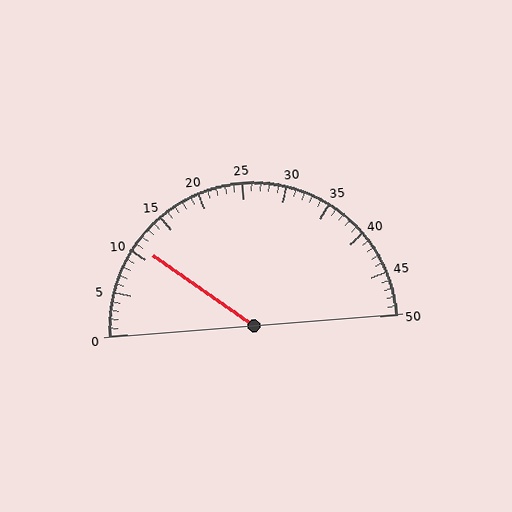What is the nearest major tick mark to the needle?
The nearest major tick mark is 10.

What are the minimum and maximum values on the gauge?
The gauge ranges from 0 to 50.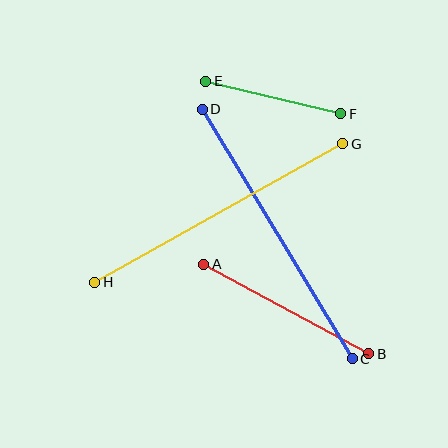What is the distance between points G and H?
The distance is approximately 284 pixels.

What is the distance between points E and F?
The distance is approximately 139 pixels.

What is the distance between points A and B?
The distance is approximately 188 pixels.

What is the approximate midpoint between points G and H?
The midpoint is at approximately (219, 213) pixels.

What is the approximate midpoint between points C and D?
The midpoint is at approximately (277, 234) pixels.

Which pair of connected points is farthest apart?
Points C and D are farthest apart.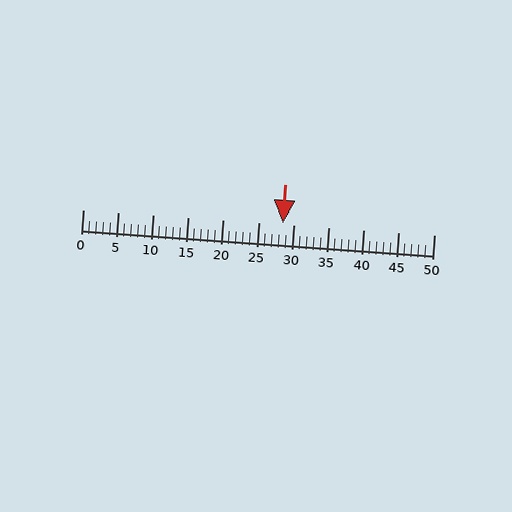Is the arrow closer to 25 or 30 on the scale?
The arrow is closer to 30.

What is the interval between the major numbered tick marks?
The major tick marks are spaced 5 units apart.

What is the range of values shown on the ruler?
The ruler shows values from 0 to 50.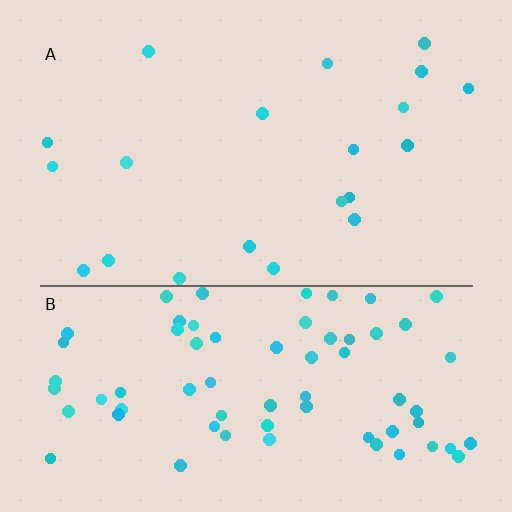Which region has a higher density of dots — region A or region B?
B (the bottom).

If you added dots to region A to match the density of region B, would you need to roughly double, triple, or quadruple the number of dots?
Approximately triple.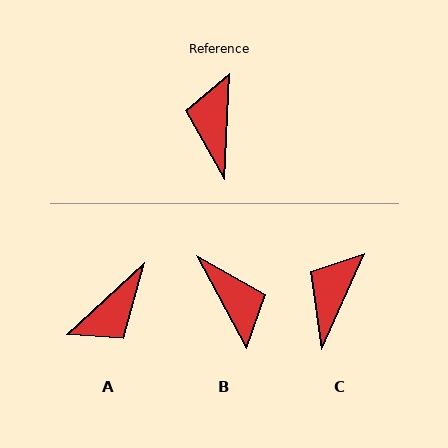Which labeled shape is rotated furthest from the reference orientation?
B, about 150 degrees away.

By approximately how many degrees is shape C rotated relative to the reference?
Approximately 22 degrees clockwise.